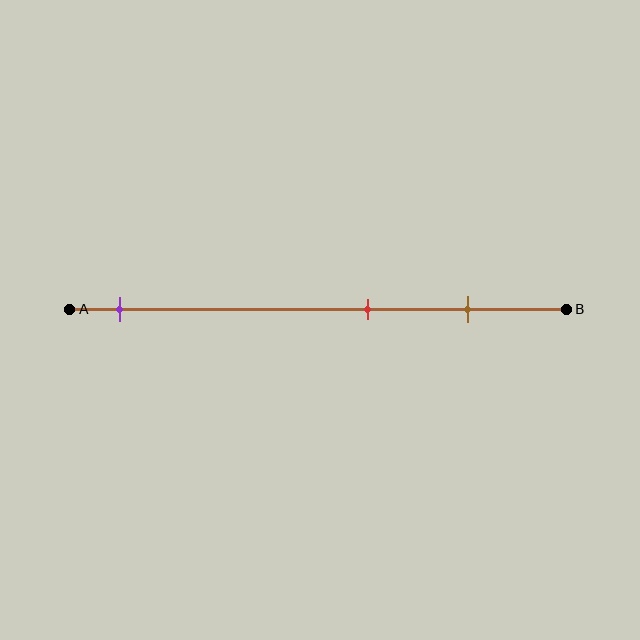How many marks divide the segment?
There are 3 marks dividing the segment.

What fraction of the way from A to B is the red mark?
The red mark is approximately 60% (0.6) of the way from A to B.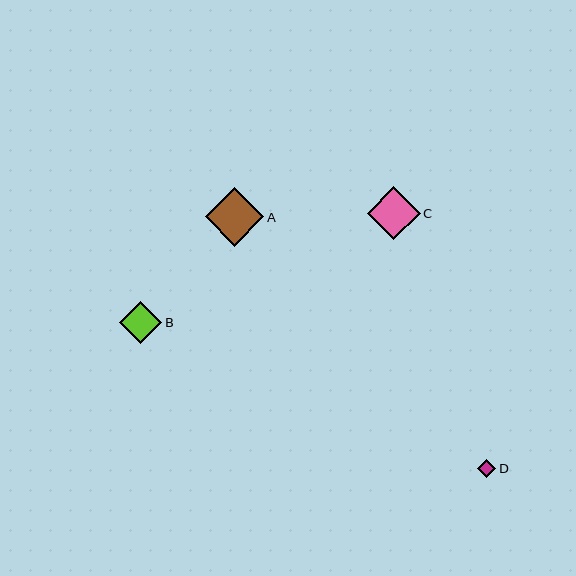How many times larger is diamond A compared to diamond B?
Diamond A is approximately 1.4 times the size of diamond B.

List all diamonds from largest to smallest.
From largest to smallest: A, C, B, D.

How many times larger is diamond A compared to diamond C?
Diamond A is approximately 1.1 times the size of diamond C.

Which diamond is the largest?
Diamond A is the largest with a size of approximately 59 pixels.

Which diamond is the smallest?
Diamond D is the smallest with a size of approximately 19 pixels.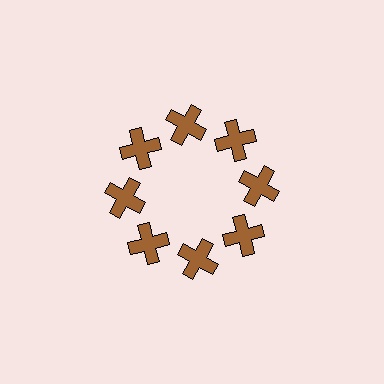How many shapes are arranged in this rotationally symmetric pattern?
There are 8 shapes, arranged in 8 groups of 1.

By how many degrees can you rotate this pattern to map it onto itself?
The pattern maps onto itself every 45 degrees of rotation.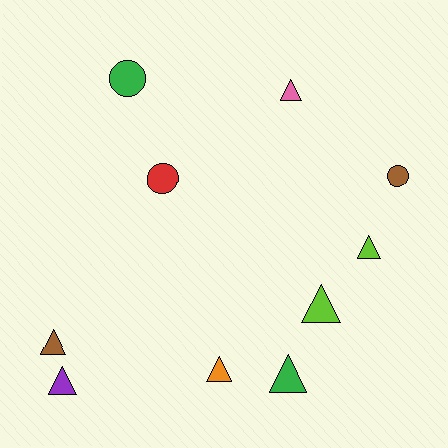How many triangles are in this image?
There are 7 triangles.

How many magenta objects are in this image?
There are no magenta objects.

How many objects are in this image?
There are 10 objects.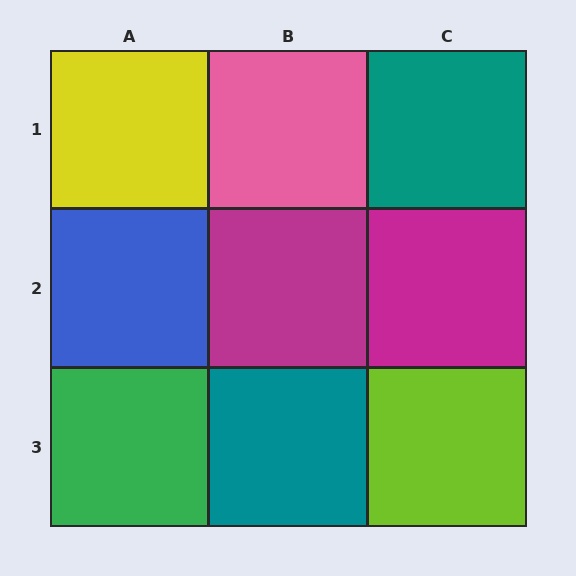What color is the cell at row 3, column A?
Green.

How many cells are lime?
1 cell is lime.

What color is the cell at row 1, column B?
Pink.